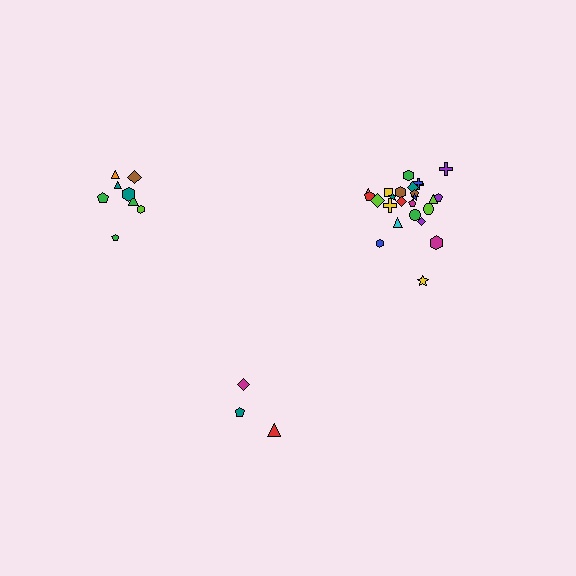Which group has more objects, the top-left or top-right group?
The top-right group.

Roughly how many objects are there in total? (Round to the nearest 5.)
Roughly 35 objects in total.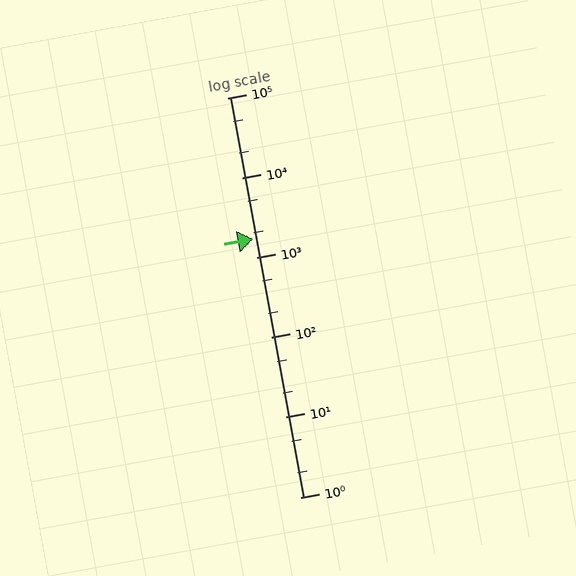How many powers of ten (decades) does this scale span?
The scale spans 5 decades, from 1 to 100000.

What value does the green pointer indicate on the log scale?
The pointer indicates approximately 1700.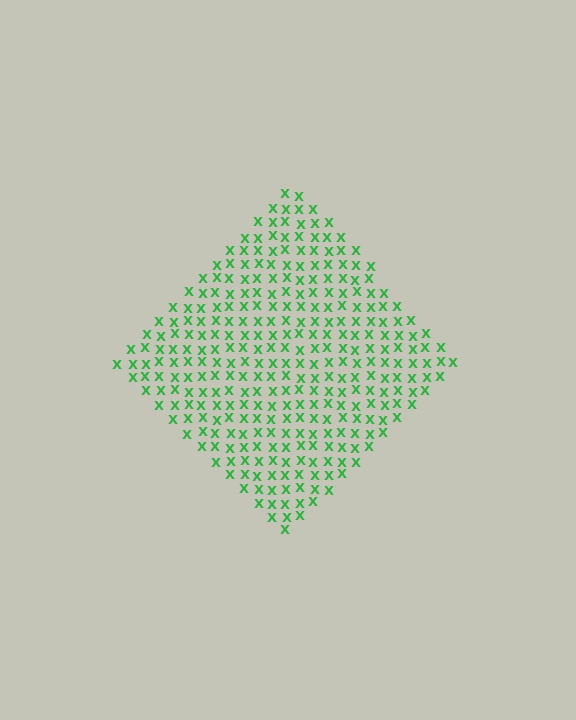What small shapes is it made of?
It is made of small letter X's.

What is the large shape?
The large shape is a diamond.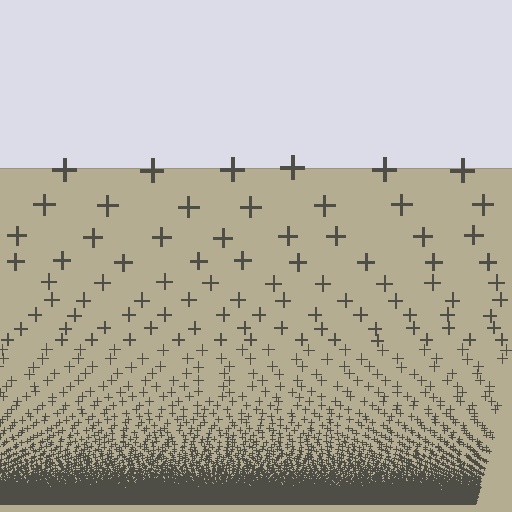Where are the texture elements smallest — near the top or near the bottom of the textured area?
Near the bottom.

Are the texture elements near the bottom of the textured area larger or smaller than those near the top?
Smaller. The gradient is inverted — elements near the bottom are smaller and denser.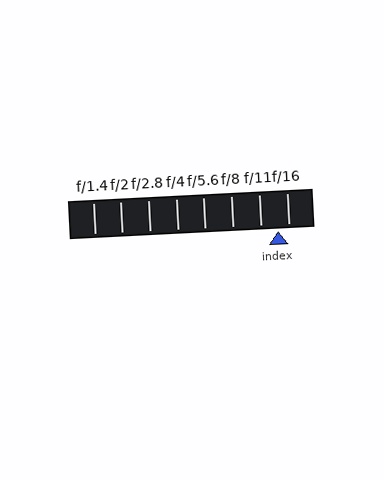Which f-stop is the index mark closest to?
The index mark is closest to f/16.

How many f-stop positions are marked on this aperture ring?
There are 8 f-stop positions marked.